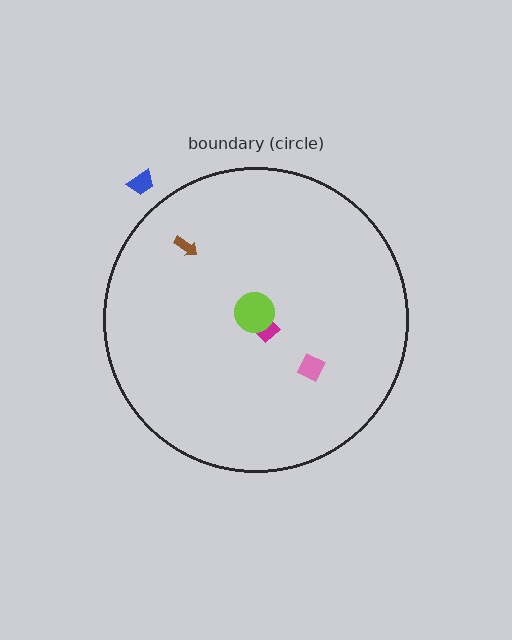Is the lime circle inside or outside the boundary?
Inside.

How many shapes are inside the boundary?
4 inside, 1 outside.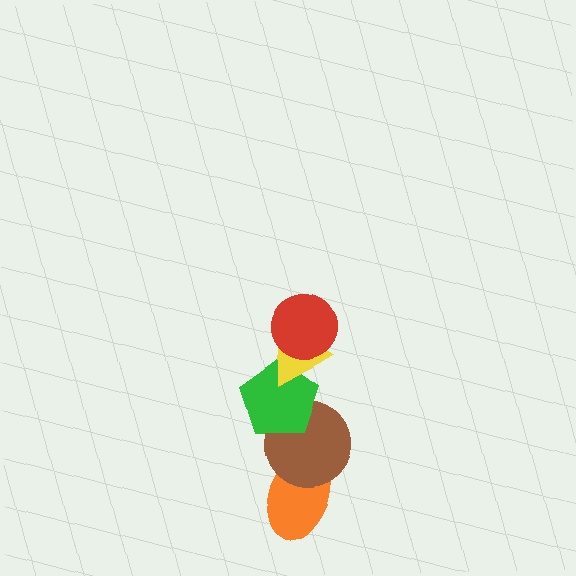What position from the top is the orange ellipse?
The orange ellipse is 5th from the top.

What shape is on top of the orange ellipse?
The brown circle is on top of the orange ellipse.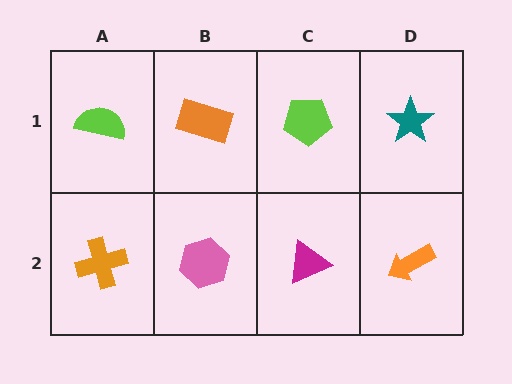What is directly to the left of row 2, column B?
An orange cross.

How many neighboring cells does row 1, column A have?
2.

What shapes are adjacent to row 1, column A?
An orange cross (row 2, column A), an orange rectangle (row 1, column B).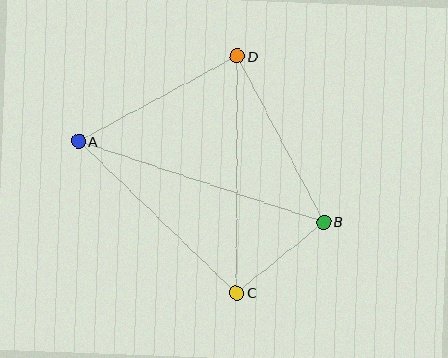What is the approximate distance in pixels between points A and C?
The distance between A and C is approximately 219 pixels.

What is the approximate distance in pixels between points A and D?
The distance between A and D is approximately 180 pixels.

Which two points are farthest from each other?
Points A and B are farthest from each other.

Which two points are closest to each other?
Points B and C are closest to each other.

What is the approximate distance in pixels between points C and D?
The distance between C and D is approximately 237 pixels.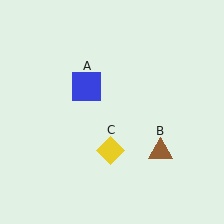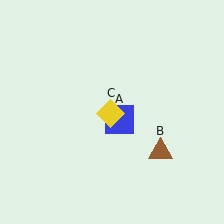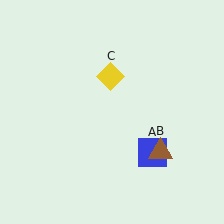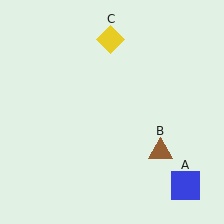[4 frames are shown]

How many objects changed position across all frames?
2 objects changed position: blue square (object A), yellow diamond (object C).